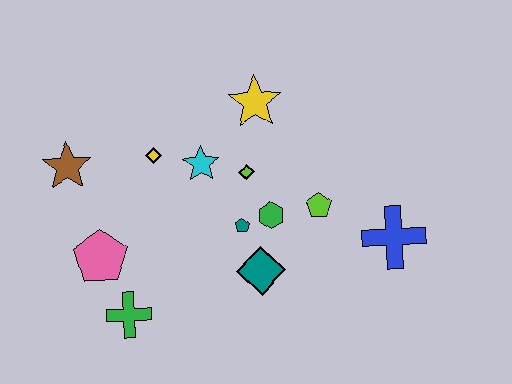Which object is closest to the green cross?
The pink pentagon is closest to the green cross.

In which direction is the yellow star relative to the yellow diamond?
The yellow star is to the right of the yellow diamond.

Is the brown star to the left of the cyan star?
Yes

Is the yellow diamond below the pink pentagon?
No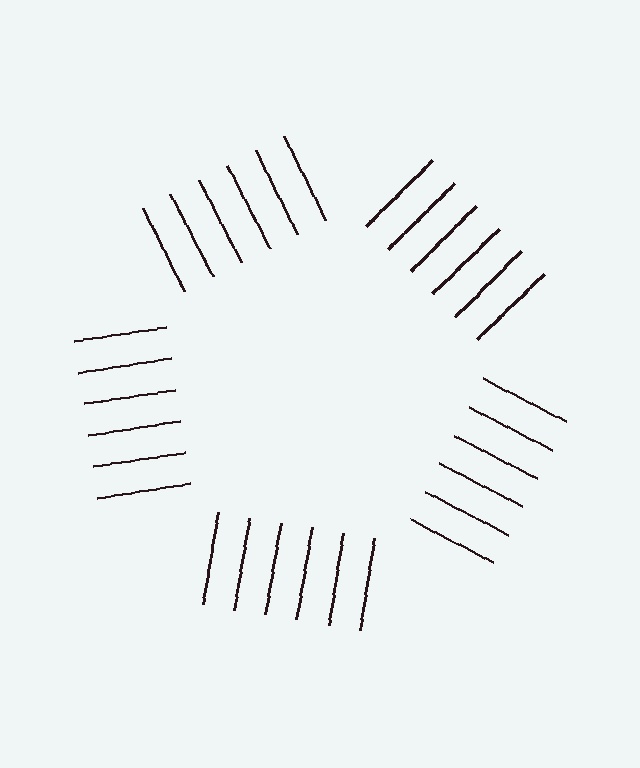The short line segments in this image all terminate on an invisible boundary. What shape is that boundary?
An illusory pentagon — the line segments terminate on its edges but no continuous stroke is drawn.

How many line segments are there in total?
30 — 6 along each of the 5 edges.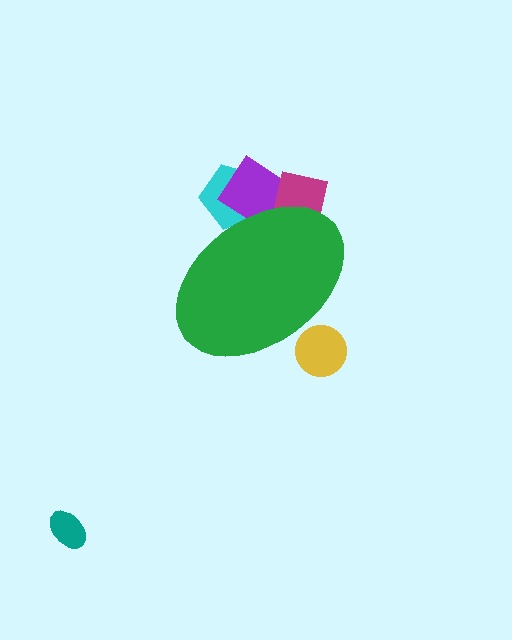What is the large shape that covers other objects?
A green ellipse.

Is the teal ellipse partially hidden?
No, the teal ellipse is fully visible.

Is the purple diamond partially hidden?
Yes, the purple diamond is partially hidden behind the green ellipse.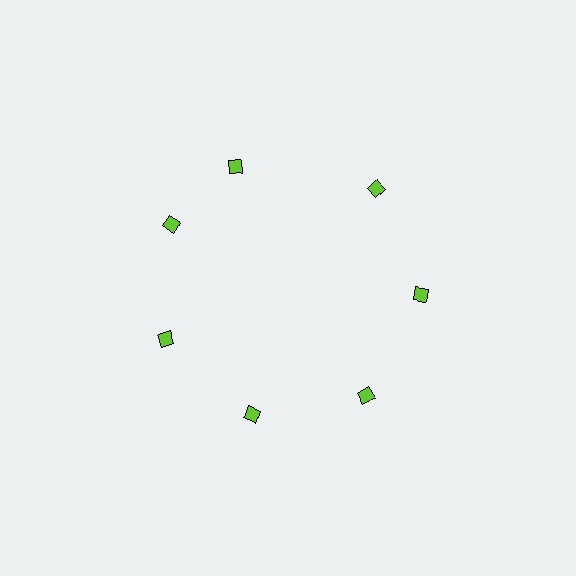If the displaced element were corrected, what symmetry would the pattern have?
It would have 7-fold rotational symmetry — the pattern would map onto itself every 51 degrees.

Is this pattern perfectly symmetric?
No. The 7 lime diamonds are arranged in a ring, but one element near the 12 o'clock position is rotated out of alignment along the ring, breaking the 7-fold rotational symmetry.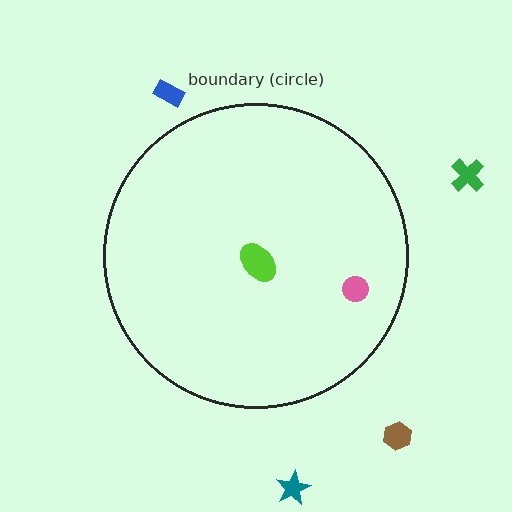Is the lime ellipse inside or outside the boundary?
Inside.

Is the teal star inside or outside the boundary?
Outside.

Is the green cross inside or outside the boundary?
Outside.